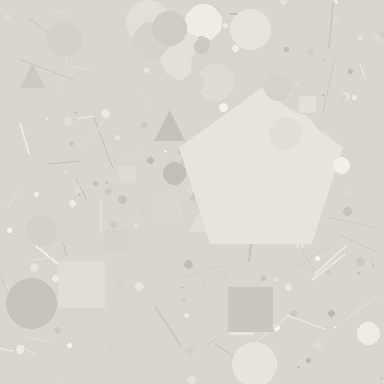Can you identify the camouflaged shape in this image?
The camouflaged shape is a pentagon.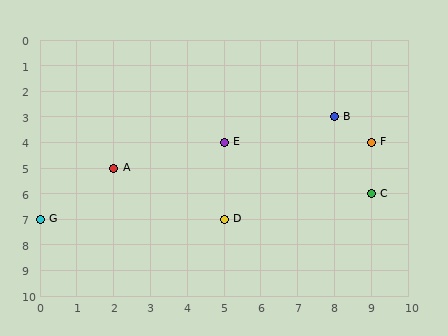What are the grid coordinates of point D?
Point D is at grid coordinates (5, 7).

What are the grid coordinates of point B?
Point B is at grid coordinates (8, 3).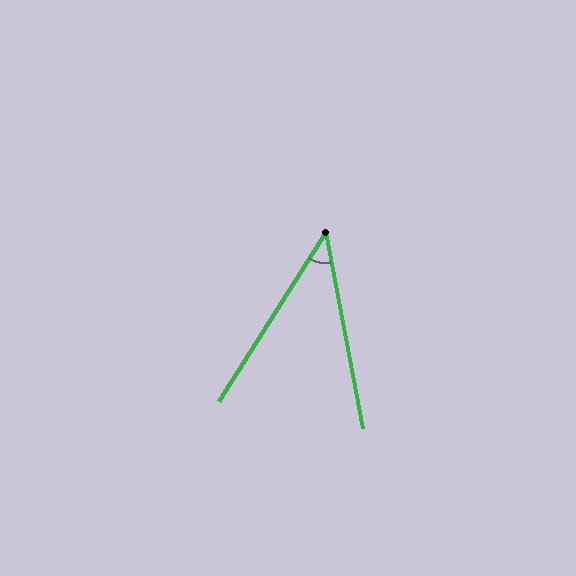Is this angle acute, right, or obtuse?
It is acute.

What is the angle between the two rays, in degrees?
Approximately 43 degrees.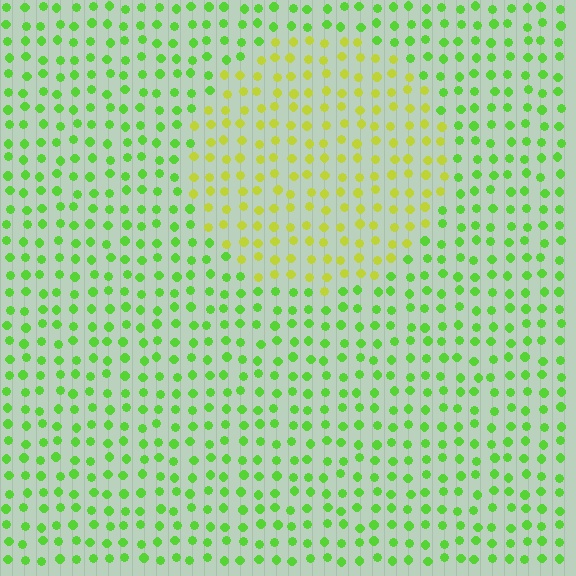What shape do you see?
I see a circle.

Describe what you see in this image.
The image is filled with small lime elements in a uniform arrangement. A circle-shaped region is visible where the elements are tinted to a slightly different hue, forming a subtle color boundary.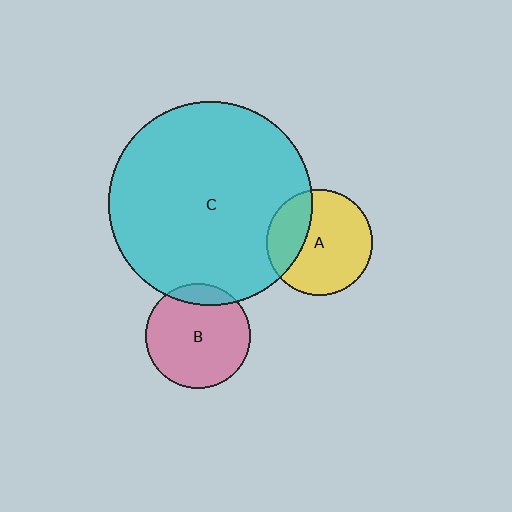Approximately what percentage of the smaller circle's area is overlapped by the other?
Approximately 10%.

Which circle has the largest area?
Circle C (cyan).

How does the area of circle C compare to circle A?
Approximately 3.7 times.